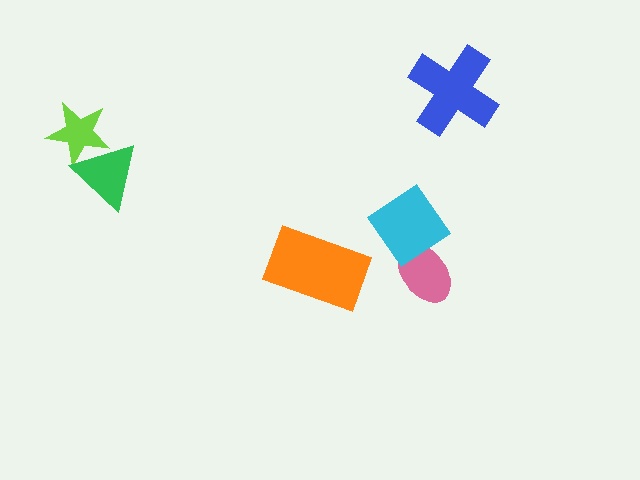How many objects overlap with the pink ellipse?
1 object overlaps with the pink ellipse.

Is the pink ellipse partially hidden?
Yes, it is partially covered by another shape.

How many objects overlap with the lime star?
1 object overlaps with the lime star.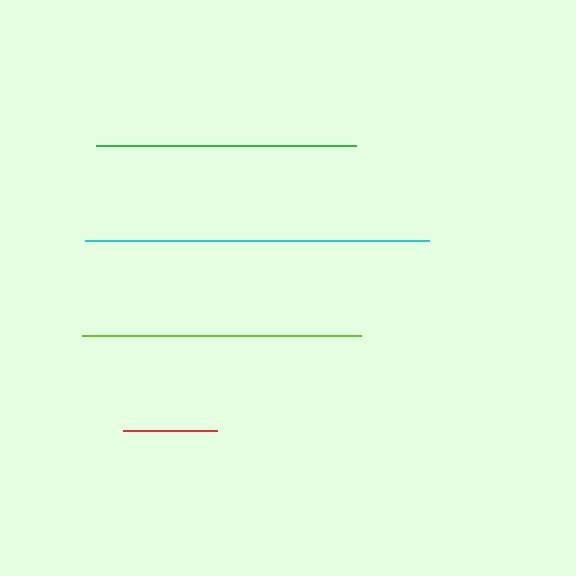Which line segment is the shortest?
The red line is the shortest at approximately 94 pixels.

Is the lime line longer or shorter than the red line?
The lime line is longer than the red line.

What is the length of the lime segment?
The lime segment is approximately 279 pixels long.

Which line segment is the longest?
The cyan line is the longest at approximately 343 pixels.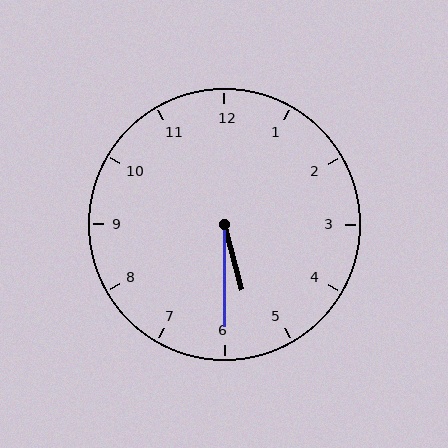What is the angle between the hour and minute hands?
Approximately 15 degrees.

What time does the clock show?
5:30.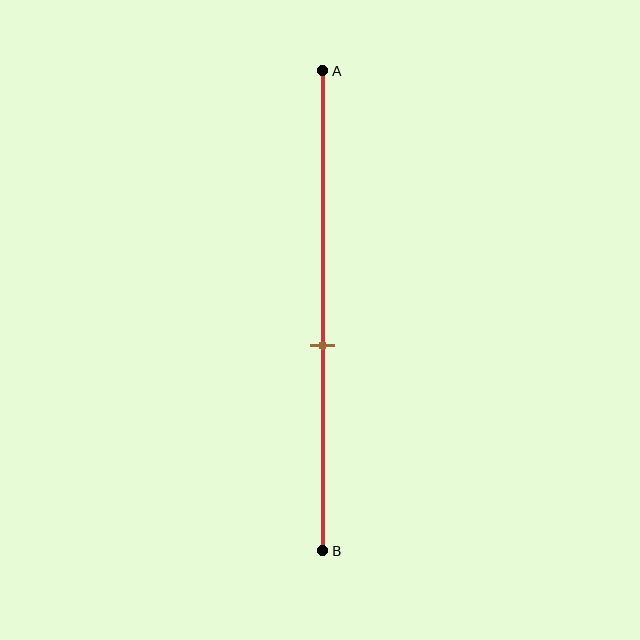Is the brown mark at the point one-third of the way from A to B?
No, the mark is at about 55% from A, not at the 33% one-third point.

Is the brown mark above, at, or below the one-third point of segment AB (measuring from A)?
The brown mark is below the one-third point of segment AB.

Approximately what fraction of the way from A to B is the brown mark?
The brown mark is approximately 55% of the way from A to B.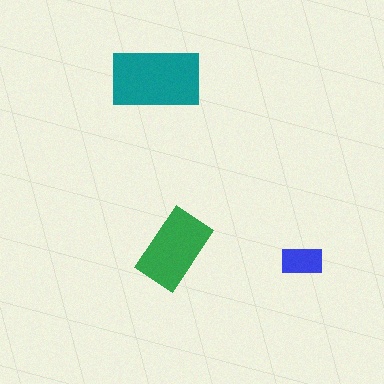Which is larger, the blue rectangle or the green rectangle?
The green one.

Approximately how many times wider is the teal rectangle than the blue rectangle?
About 2 times wider.